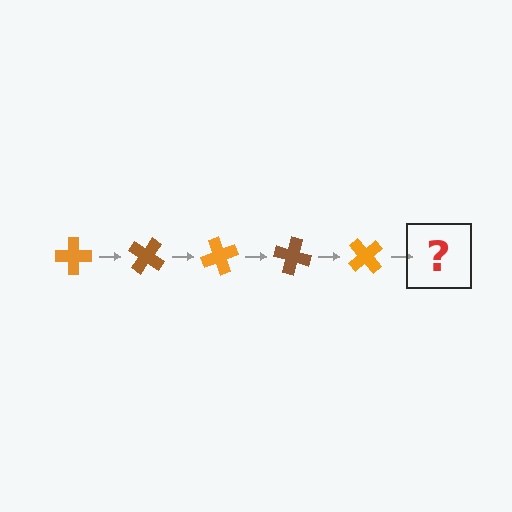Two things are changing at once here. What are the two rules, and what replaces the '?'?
The two rules are that it rotates 35 degrees each step and the color cycles through orange and brown. The '?' should be a brown cross, rotated 175 degrees from the start.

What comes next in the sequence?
The next element should be a brown cross, rotated 175 degrees from the start.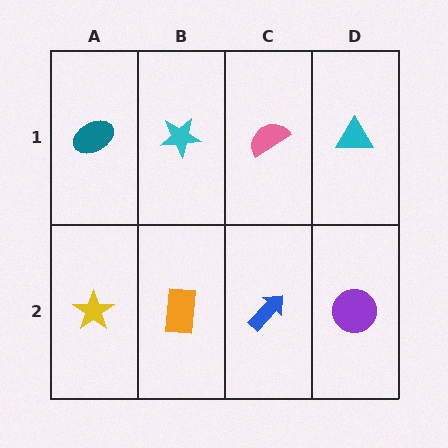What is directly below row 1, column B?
An orange rectangle.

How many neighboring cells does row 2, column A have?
2.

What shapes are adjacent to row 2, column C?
A pink semicircle (row 1, column C), an orange rectangle (row 2, column B), a purple circle (row 2, column D).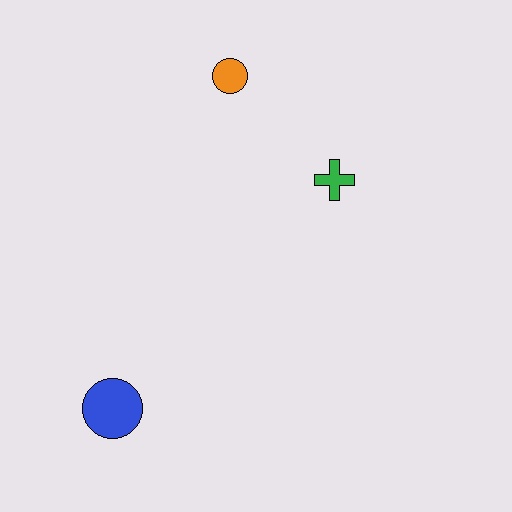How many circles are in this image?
There are 2 circles.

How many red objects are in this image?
There are no red objects.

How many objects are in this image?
There are 3 objects.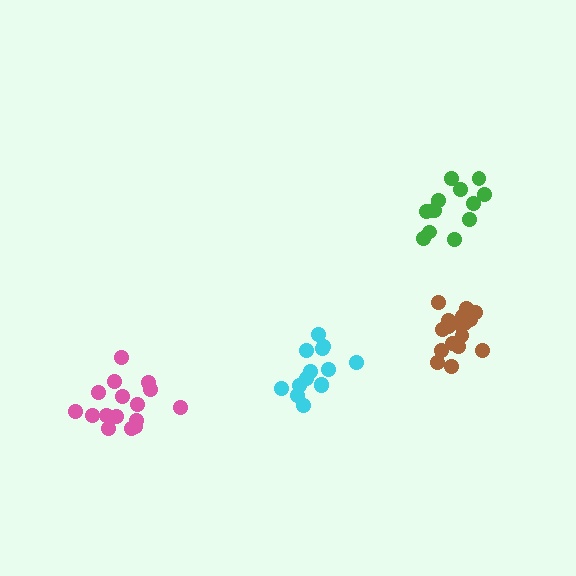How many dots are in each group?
Group 1: 14 dots, Group 2: 13 dots, Group 3: 18 dots, Group 4: 16 dots (61 total).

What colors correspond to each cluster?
The clusters are colored: cyan, green, brown, pink.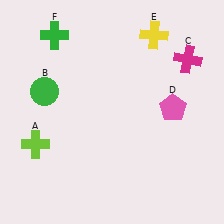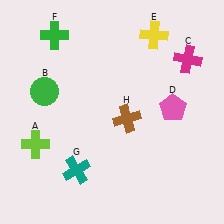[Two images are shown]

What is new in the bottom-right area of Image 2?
A brown cross (H) was added in the bottom-right area of Image 2.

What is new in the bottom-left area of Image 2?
A teal cross (G) was added in the bottom-left area of Image 2.